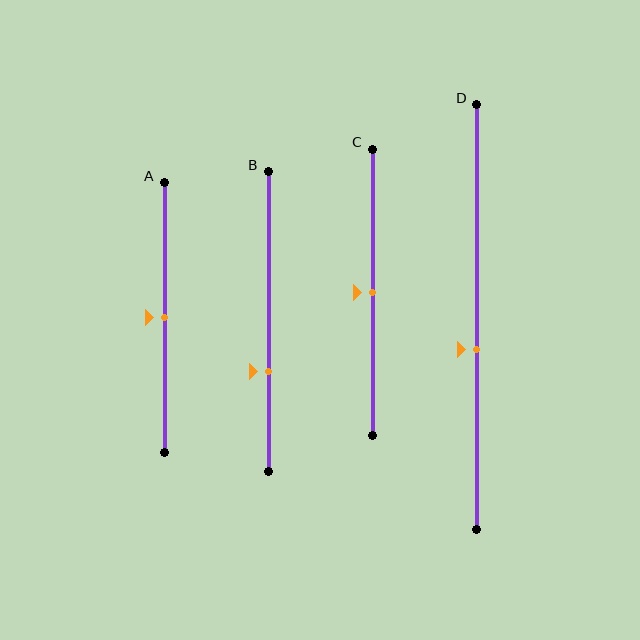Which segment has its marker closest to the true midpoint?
Segment A has its marker closest to the true midpoint.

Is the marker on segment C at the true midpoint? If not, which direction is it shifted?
Yes, the marker on segment C is at the true midpoint.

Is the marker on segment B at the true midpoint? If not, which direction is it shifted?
No, the marker on segment B is shifted downward by about 17% of the segment length.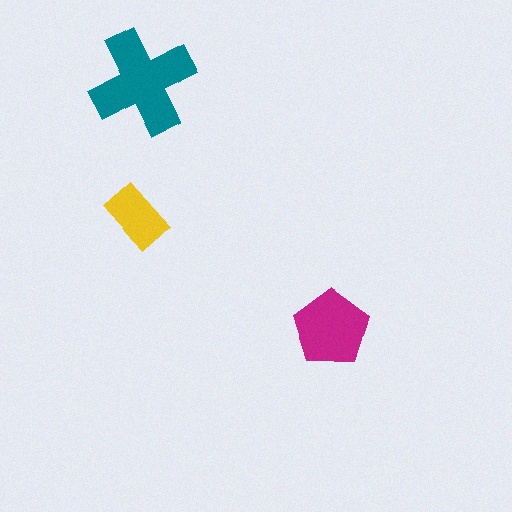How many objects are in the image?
There are 3 objects in the image.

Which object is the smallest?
The yellow rectangle.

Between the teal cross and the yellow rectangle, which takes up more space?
The teal cross.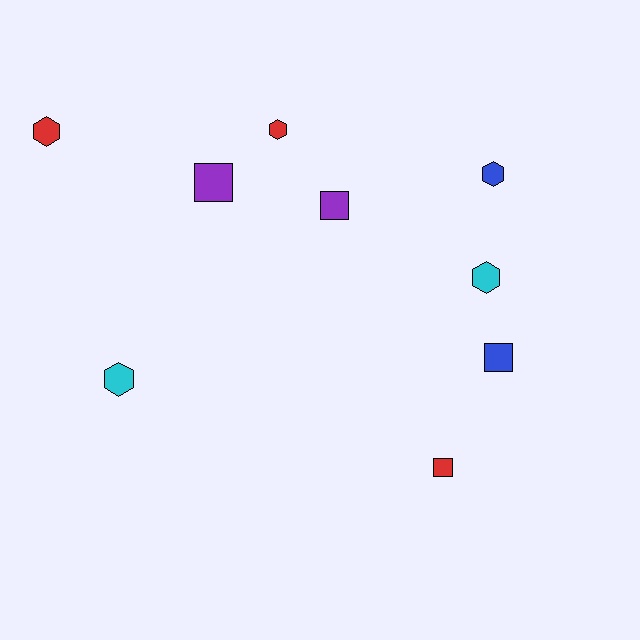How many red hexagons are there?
There are 2 red hexagons.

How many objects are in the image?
There are 9 objects.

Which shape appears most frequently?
Hexagon, with 5 objects.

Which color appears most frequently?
Red, with 3 objects.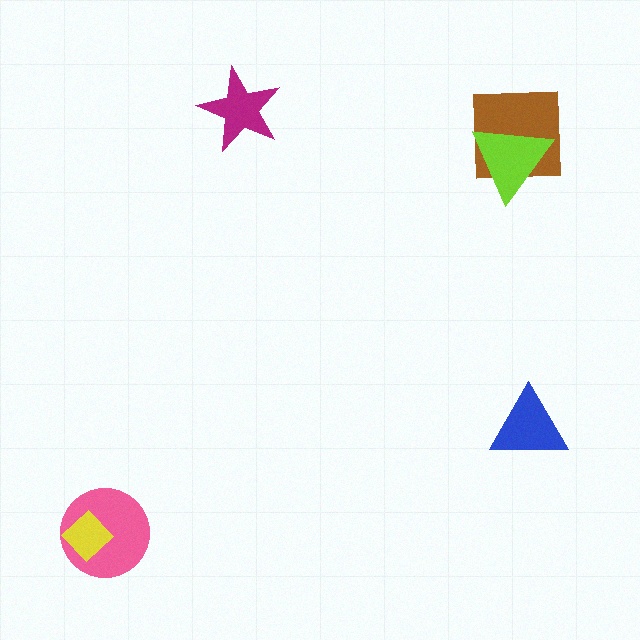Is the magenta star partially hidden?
No, no other shape covers it.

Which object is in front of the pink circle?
The yellow diamond is in front of the pink circle.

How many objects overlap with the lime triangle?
1 object overlaps with the lime triangle.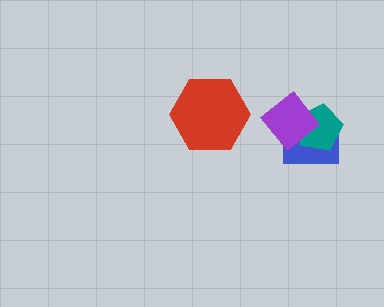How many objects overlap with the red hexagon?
0 objects overlap with the red hexagon.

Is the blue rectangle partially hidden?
Yes, it is partially covered by another shape.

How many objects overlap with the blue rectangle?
2 objects overlap with the blue rectangle.